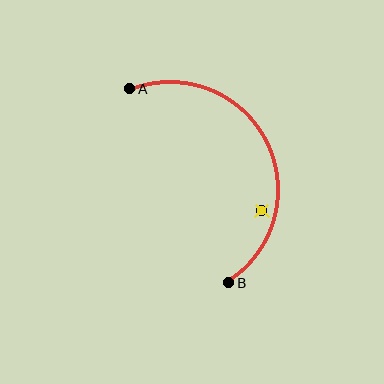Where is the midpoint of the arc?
The arc midpoint is the point on the curve farthest from the straight line joining A and B. It sits to the right of that line.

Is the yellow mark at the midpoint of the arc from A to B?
No — the yellow mark does not lie on the arc at all. It sits slightly inside the curve.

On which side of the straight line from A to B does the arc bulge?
The arc bulges to the right of the straight line connecting A and B.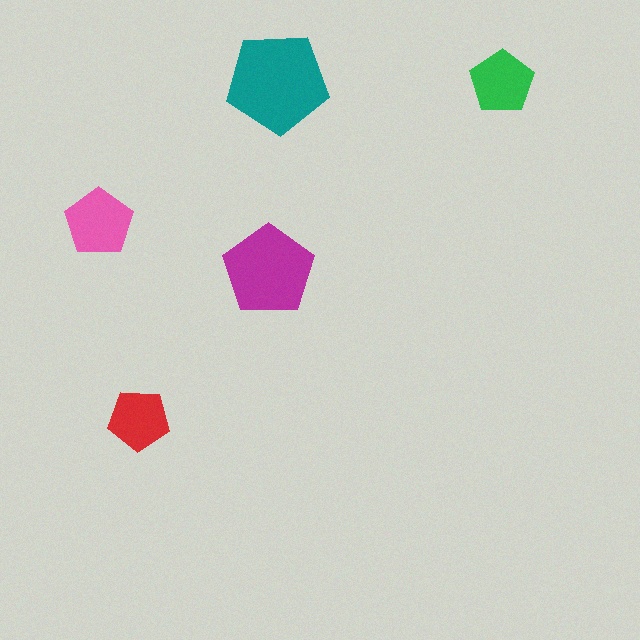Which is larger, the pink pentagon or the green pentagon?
The pink one.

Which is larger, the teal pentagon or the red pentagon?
The teal one.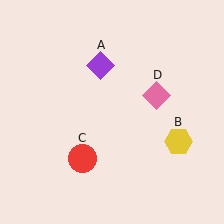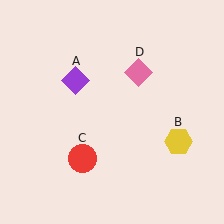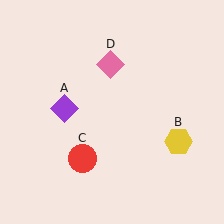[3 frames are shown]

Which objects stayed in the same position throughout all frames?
Yellow hexagon (object B) and red circle (object C) remained stationary.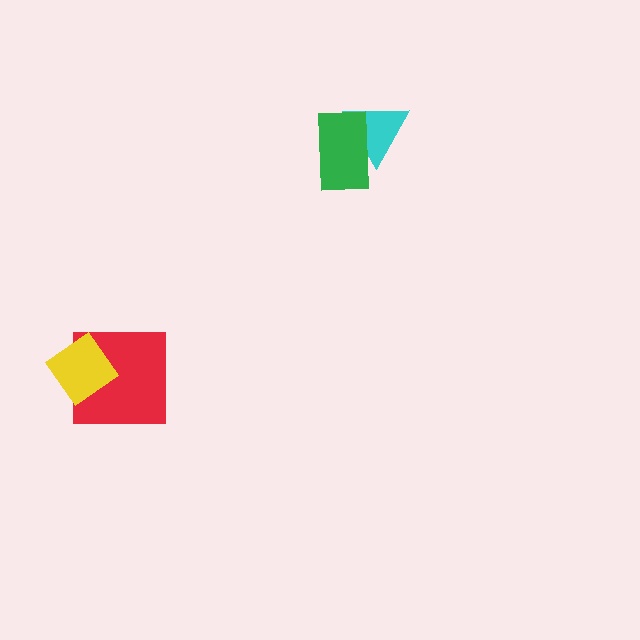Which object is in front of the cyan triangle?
The green rectangle is in front of the cyan triangle.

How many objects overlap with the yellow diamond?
1 object overlaps with the yellow diamond.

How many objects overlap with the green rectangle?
1 object overlaps with the green rectangle.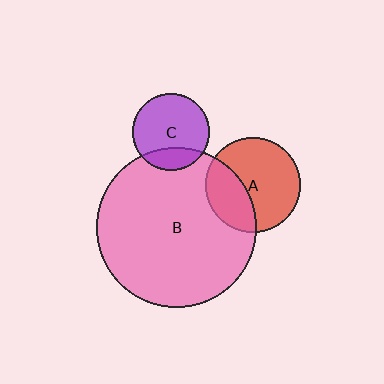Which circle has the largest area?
Circle B (pink).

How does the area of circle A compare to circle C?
Approximately 1.5 times.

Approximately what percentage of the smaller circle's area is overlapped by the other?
Approximately 35%.